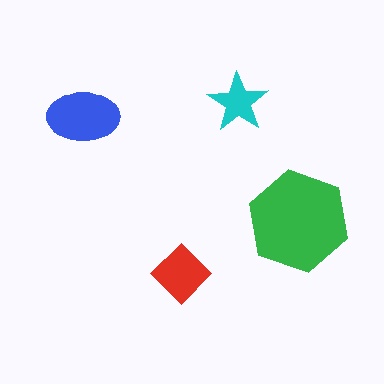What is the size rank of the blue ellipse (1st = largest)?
2nd.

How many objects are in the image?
There are 4 objects in the image.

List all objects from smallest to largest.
The cyan star, the red diamond, the blue ellipse, the green hexagon.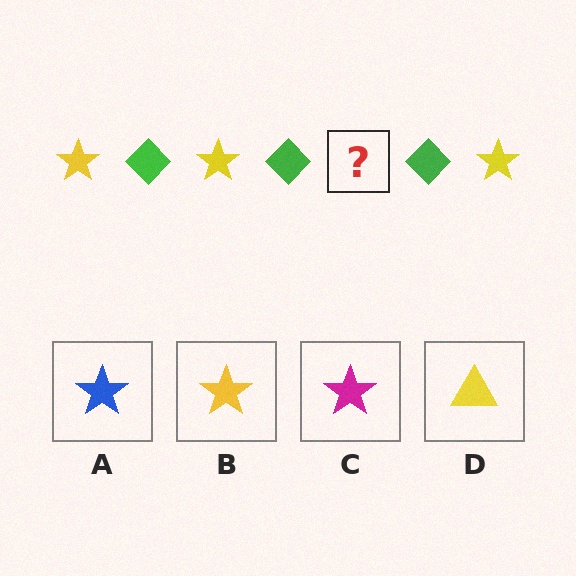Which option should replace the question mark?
Option B.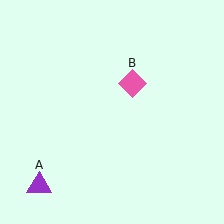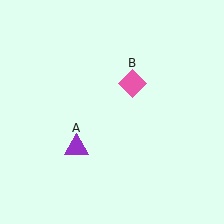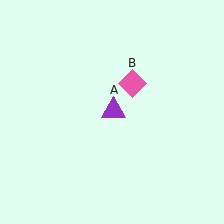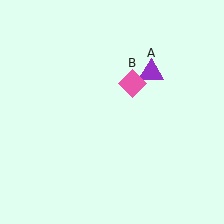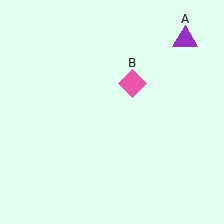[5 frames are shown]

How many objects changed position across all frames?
1 object changed position: purple triangle (object A).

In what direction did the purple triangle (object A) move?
The purple triangle (object A) moved up and to the right.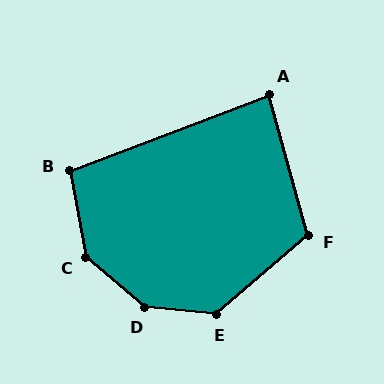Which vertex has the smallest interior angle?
A, at approximately 85 degrees.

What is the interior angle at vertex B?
Approximately 100 degrees (obtuse).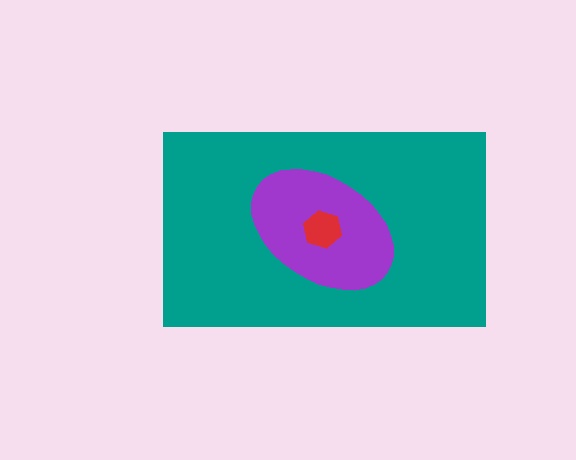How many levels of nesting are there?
3.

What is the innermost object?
The red hexagon.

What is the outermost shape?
The teal rectangle.